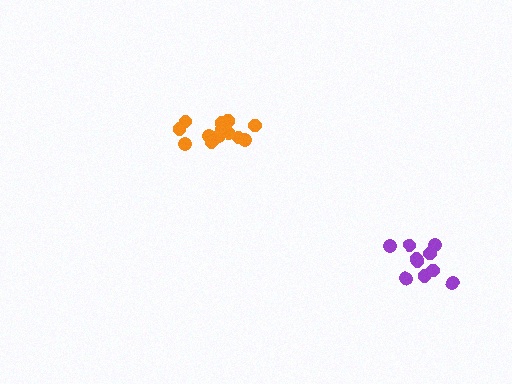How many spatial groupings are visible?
There are 2 spatial groupings.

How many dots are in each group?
Group 1: 14 dots, Group 2: 10 dots (24 total).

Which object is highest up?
The orange cluster is topmost.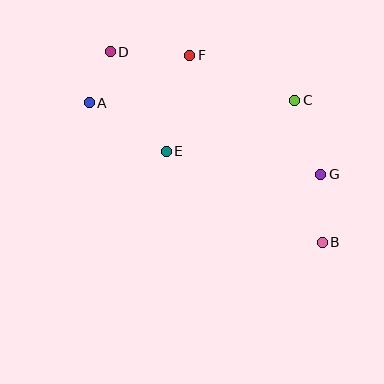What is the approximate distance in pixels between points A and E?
The distance between A and E is approximately 91 pixels.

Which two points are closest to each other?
Points A and D are closest to each other.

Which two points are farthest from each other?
Points B and D are farthest from each other.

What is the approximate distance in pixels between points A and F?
The distance between A and F is approximately 111 pixels.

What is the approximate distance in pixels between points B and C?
The distance between B and C is approximately 145 pixels.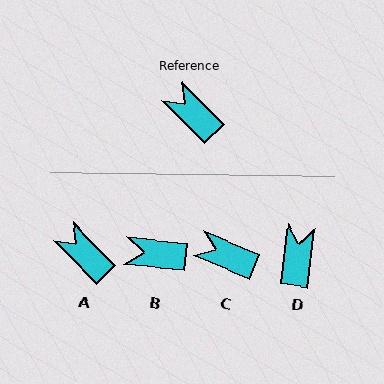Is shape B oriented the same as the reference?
No, it is off by about 39 degrees.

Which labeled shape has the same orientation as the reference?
A.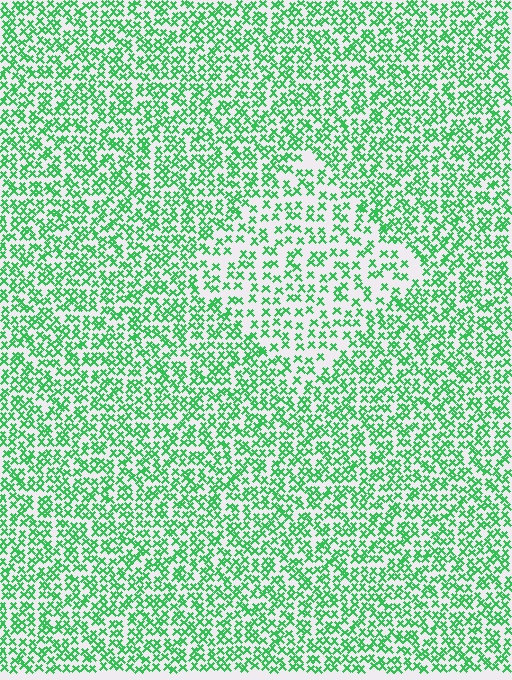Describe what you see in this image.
The image contains small green elements arranged at two different densities. A diamond-shaped region is visible where the elements are less densely packed than the surrounding area.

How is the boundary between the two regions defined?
The boundary is defined by a change in element density (approximately 1.7x ratio). All elements are the same color, size, and shape.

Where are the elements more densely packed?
The elements are more densely packed outside the diamond boundary.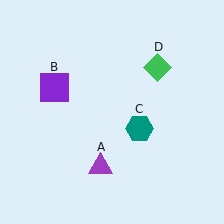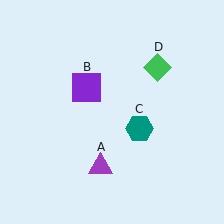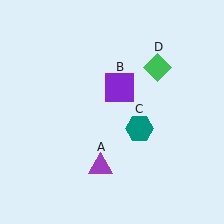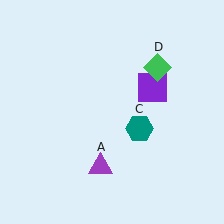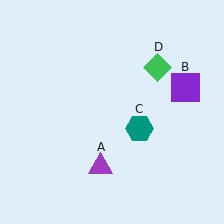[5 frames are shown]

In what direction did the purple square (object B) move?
The purple square (object B) moved right.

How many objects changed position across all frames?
1 object changed position: purple square (object B).